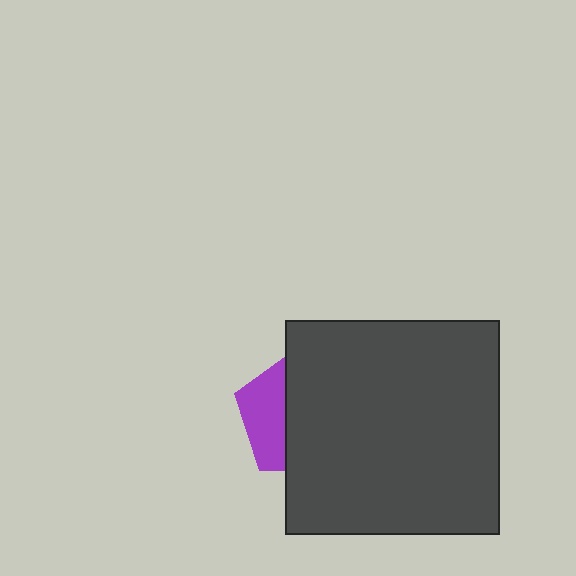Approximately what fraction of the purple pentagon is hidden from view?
Roughly 65% of the purple pentagon is hidden behind the dark gray square.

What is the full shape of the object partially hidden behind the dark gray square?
The partially hidden object is a purple pentagon.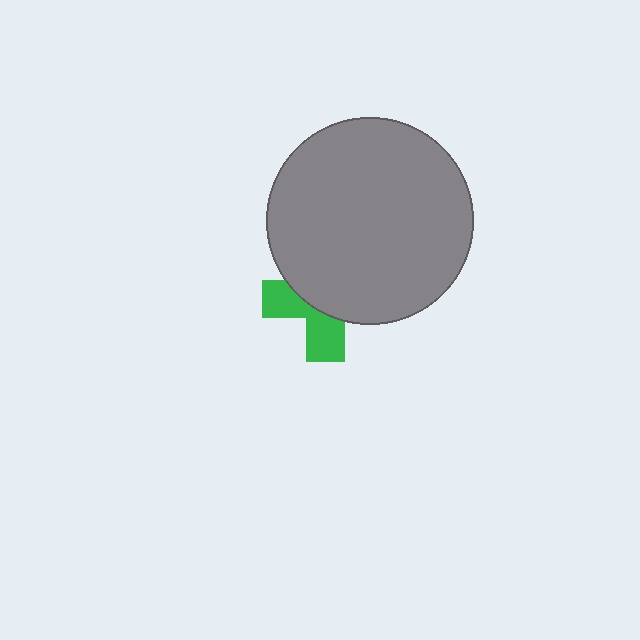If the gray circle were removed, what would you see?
You would see the complete green cross.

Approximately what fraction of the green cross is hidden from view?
Roughly 60% of the green cross is hidden behind the gray circle.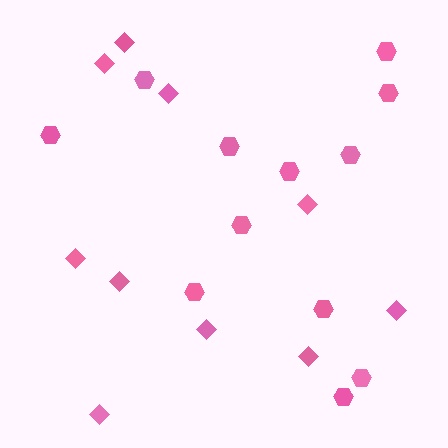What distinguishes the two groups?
There are 2 groups: one group of diamonds (10) and one group of hexagons (12).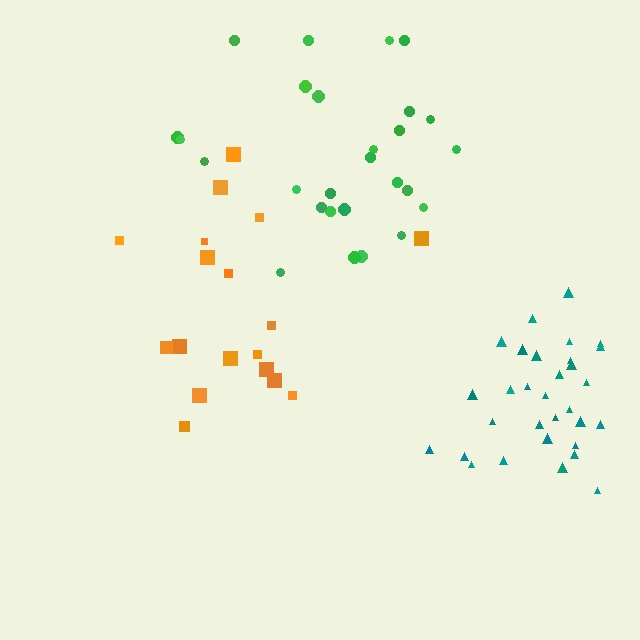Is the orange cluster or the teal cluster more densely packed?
Teal.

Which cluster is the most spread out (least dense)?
Orange.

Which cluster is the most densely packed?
Teal.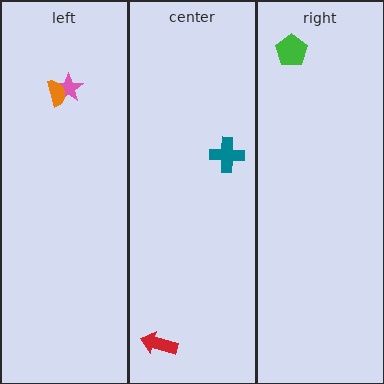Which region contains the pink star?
The left region.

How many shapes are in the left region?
2.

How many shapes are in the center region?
2.